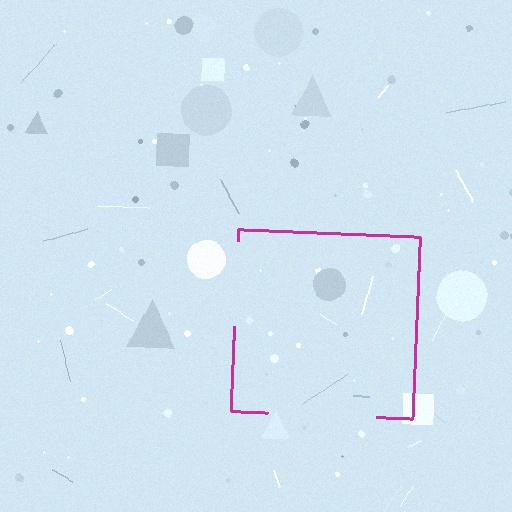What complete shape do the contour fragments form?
The contour fragments form a square.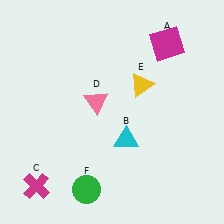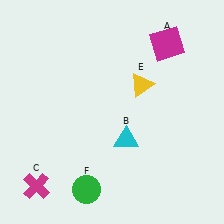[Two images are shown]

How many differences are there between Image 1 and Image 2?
There is 1 difference between the two images.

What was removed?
The pink triangle (D) was removed in Image 2.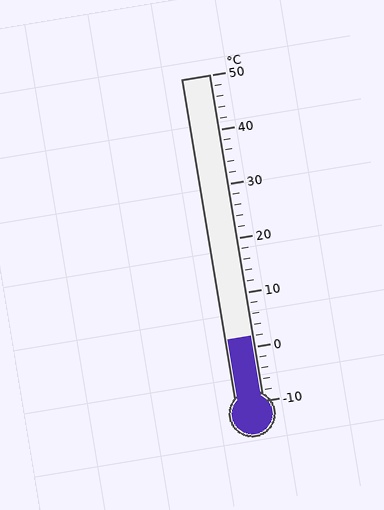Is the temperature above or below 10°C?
The temperature is below 10°C.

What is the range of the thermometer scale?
The thermometer scale ranges from -10°C to 50°C.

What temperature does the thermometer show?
The thermometer shows approximately 2°C.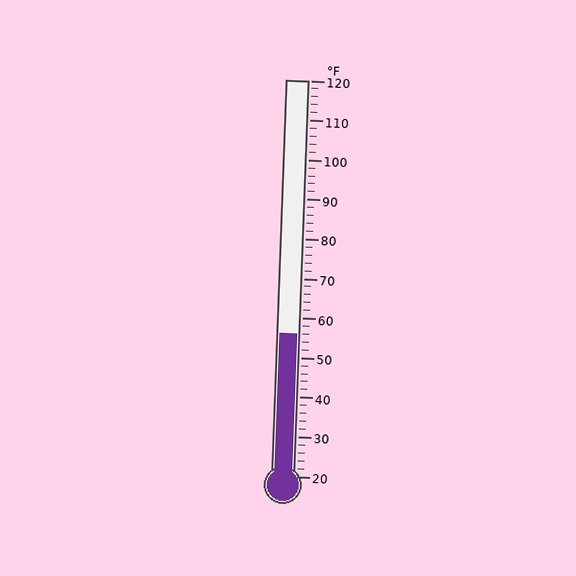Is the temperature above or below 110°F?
The temperature is below 110°F.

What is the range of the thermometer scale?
The thermometer scale ranges from 20°F to 120°F.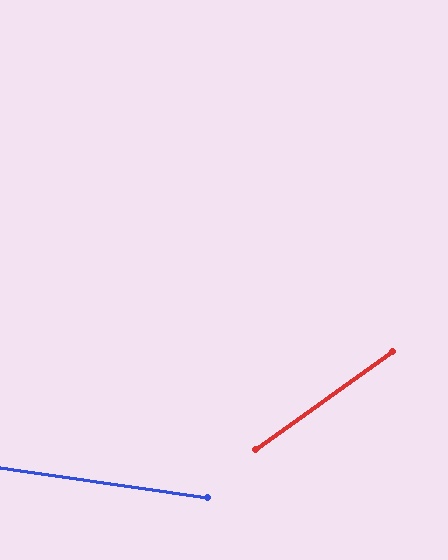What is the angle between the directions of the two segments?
Approximately 44 degrees.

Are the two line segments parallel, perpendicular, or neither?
Neither parallel nor perpendicular — they differ by about 44°.